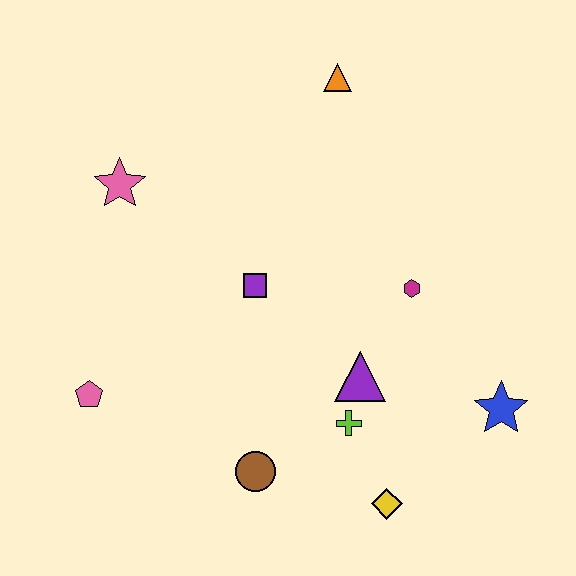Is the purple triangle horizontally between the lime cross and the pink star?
No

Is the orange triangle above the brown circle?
Yes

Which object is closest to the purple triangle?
The lime cross is closest to the purple triangle.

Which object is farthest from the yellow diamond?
The orange triangle is farthest from the yellow diamond.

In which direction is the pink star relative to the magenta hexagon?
The pink star is to the left of the magenta hexagon.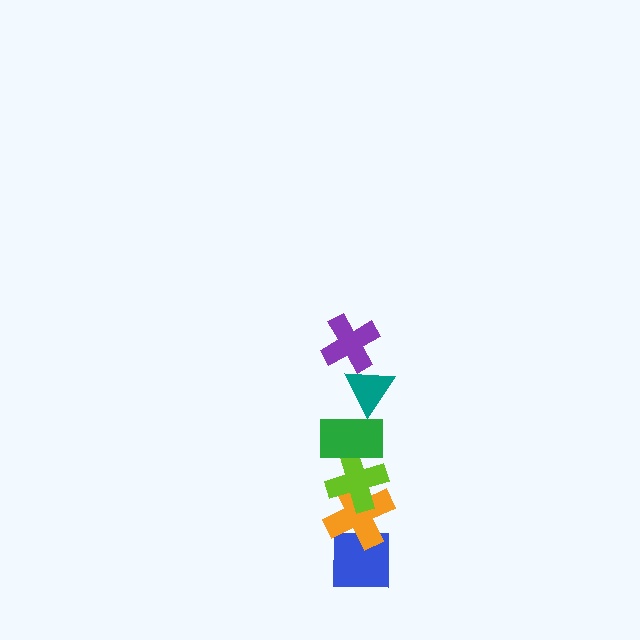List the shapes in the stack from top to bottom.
From top to bottom: the purple cross, the teal triangle, the green rectangle, the lime cross, the orange cross, the blue square.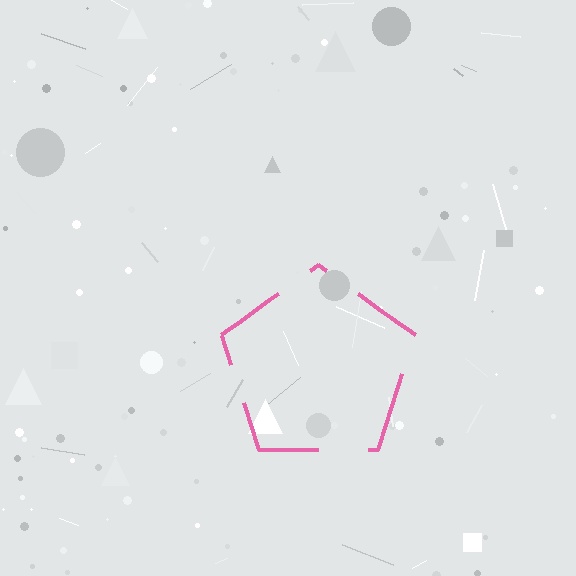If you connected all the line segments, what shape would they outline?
They would outline a pentagon.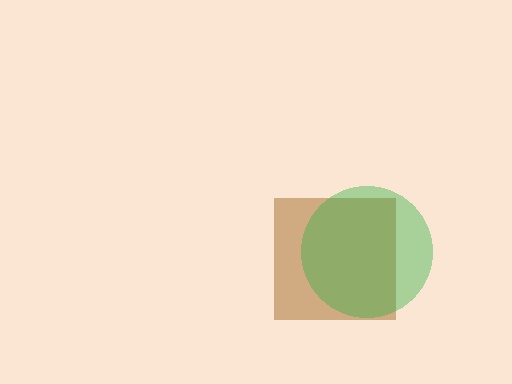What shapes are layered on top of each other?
The layered shapes are: a brown square, a green circle.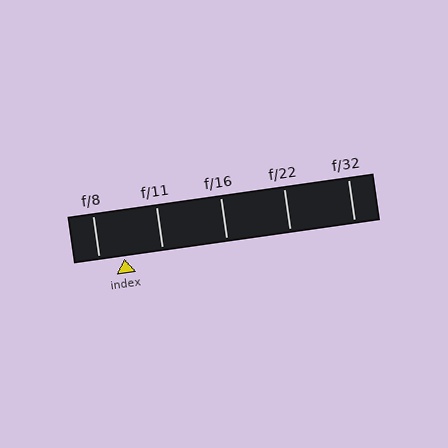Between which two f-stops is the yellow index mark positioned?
The index mark is between f/8 and f/11.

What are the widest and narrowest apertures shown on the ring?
The widest aperture shown is f/8 and the narrowest is f/32.